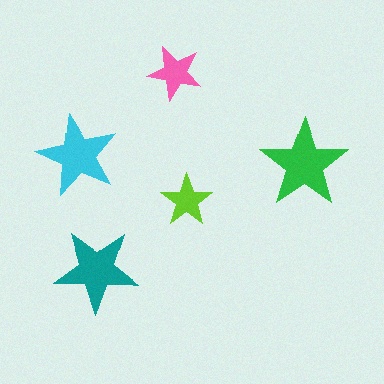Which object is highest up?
The pink star is topmost.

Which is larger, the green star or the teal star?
The green one.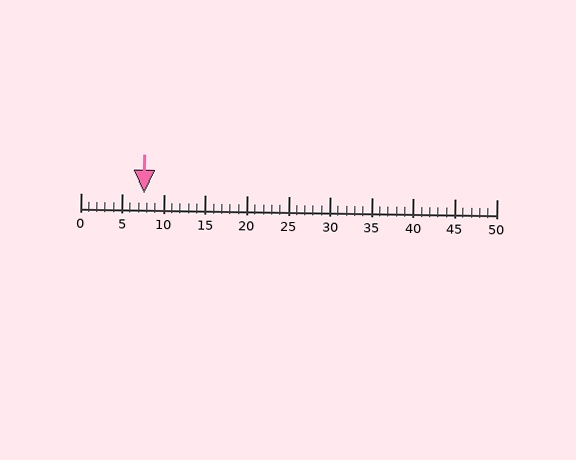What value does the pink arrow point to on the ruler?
The pink arrow points to approximately 8.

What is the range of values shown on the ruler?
The ruler shows values from 0 to 50.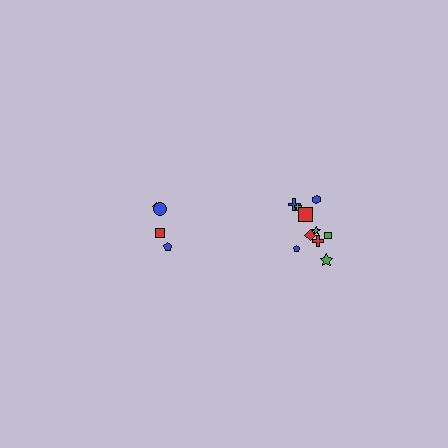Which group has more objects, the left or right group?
The right group.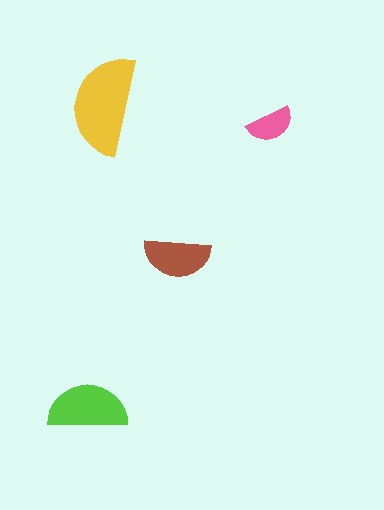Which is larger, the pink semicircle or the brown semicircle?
The brown one.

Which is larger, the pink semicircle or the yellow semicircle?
The yellow one.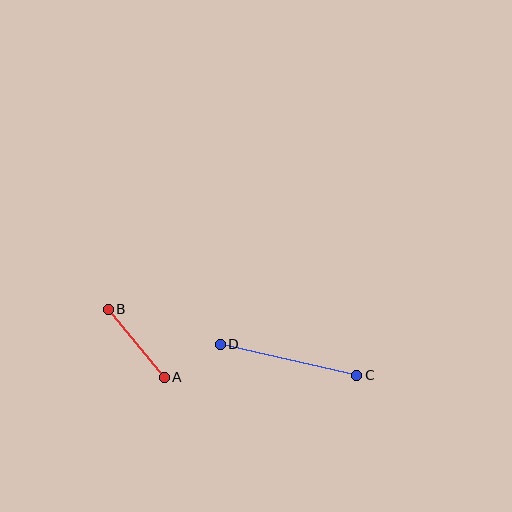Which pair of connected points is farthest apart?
Points C and D are farthest apart.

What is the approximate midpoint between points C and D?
The midpoint is at approximately (288, 360) pixels.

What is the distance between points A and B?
The distance is approximately 88 pixels.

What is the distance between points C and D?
The distance is approximately 140 pixels.